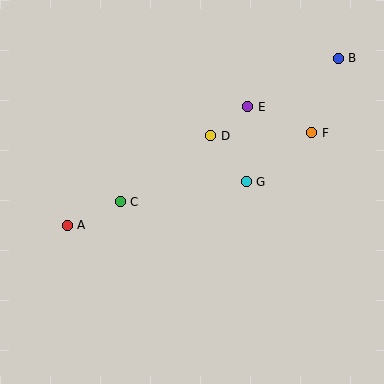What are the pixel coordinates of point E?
Point E is at (248, 107).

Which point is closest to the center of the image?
Point G at (246, 182) is closest to the center.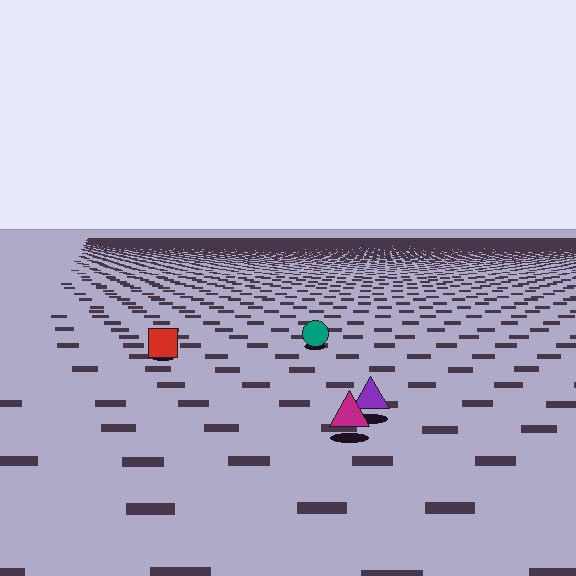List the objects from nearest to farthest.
From nearest to farthest: the magenta triangle, the purple triangle, the red square, the teal circle.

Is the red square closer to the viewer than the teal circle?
Yes. The red square is closer — you can tell from the texture gradient: the ground texture is coarser near it.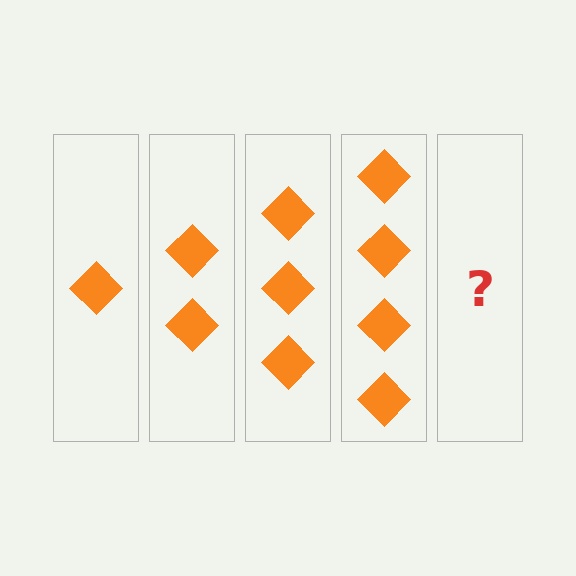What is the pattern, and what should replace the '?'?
The pattern is that each step adds one more diamond. The '?' should be 5 diamonds.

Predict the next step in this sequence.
The next step is 5 diamonds.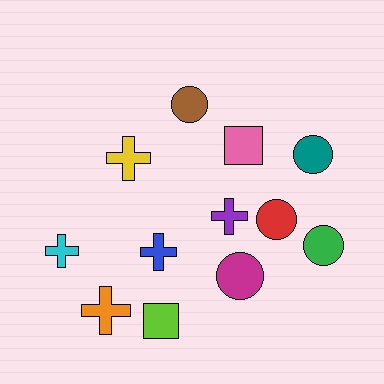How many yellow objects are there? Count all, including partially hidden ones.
There is 1 yellow object.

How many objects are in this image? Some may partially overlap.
There are 12 objects.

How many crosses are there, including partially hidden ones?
There are 5 crosses.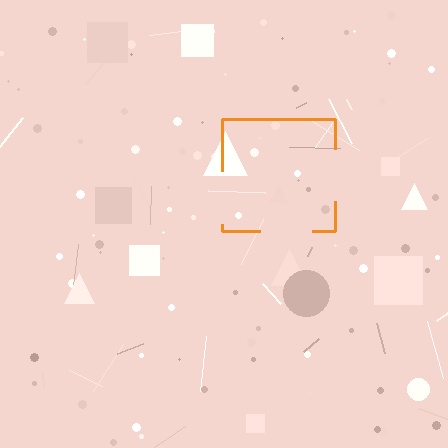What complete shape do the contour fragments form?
The contour fragments form a square.